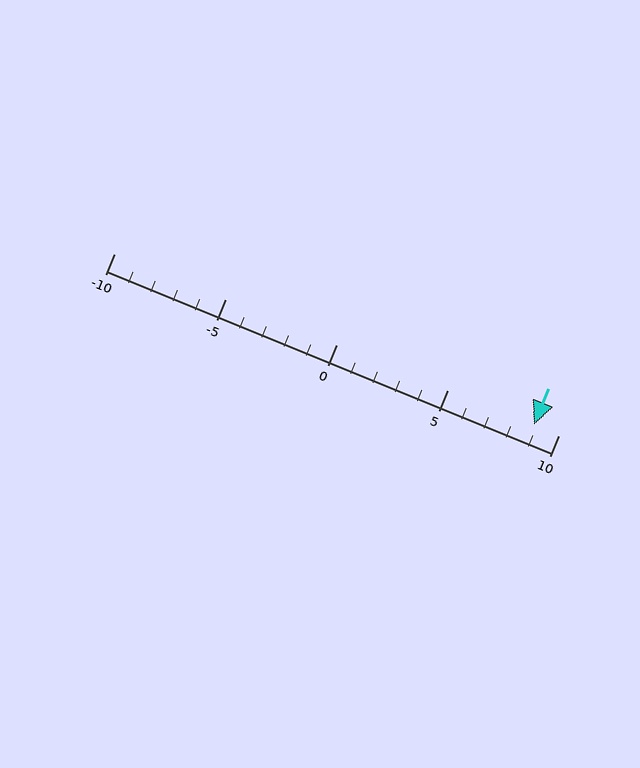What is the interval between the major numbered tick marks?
The major tick marks are spaced 5 units apart.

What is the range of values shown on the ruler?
The ruler shows values from -10 to 10.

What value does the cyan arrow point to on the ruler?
The cyan arrow points to approximately 9.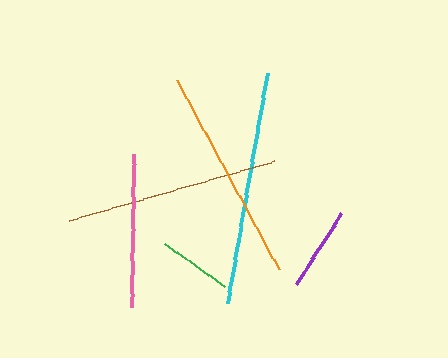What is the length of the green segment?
The green segment is approximately 74 pixels long.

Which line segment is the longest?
The cyan line is the longest at approximately 234 pixels.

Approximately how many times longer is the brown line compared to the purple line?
The brown line is approximately 2.6 times the length of the purple line.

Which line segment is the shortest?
The green line is the shortest at approximately 74 pixels.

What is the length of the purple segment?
The purple segment is approximately 84 pixels long.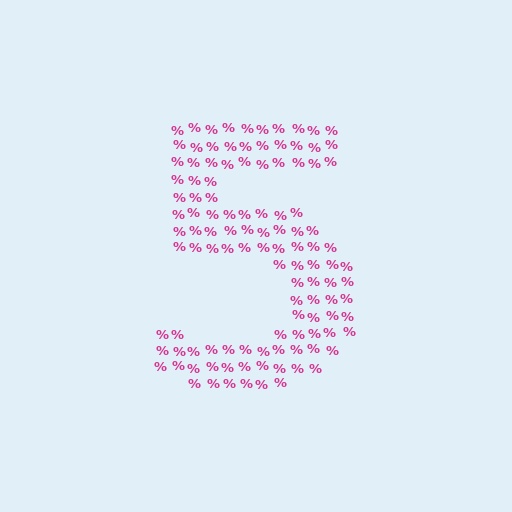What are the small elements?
The small elements are percent signs.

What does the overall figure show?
The overall figure shows the digit 5.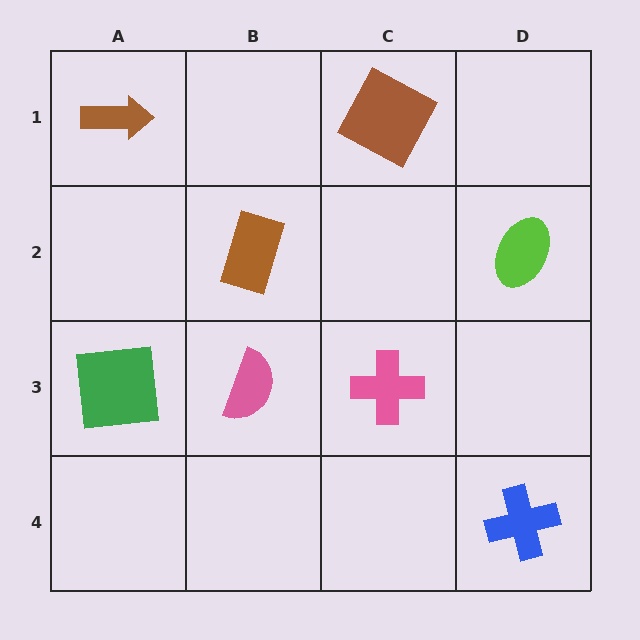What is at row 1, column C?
A brown square.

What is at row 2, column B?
A brown rectangle.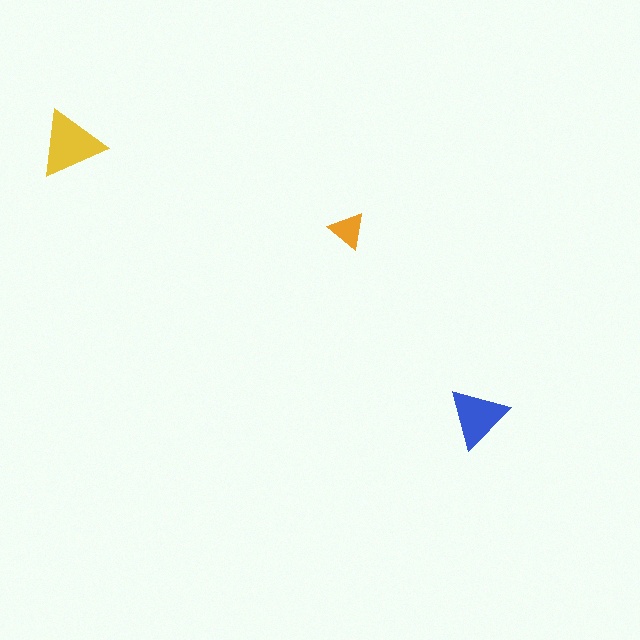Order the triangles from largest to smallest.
the yellow one, the blue one, the orange one.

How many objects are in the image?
There are 3 objects in the image.